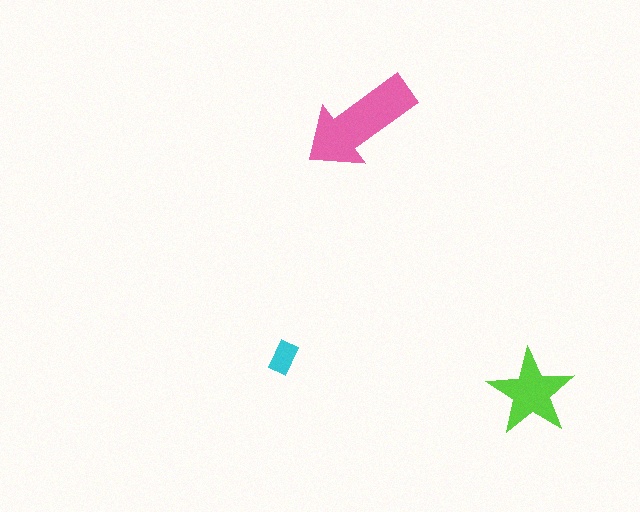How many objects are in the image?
There are 3 objects in the image.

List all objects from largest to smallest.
The pink arrow, the lime star, the cyan rectangle.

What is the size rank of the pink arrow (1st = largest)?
1st.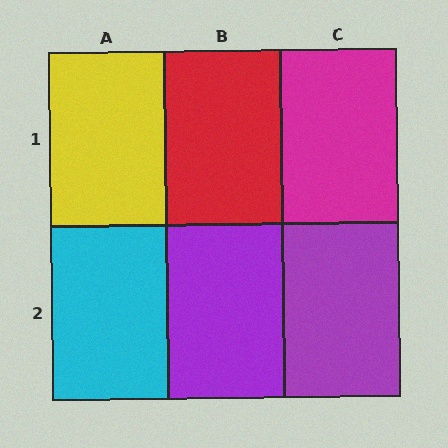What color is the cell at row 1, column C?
Magenta.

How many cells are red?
1 cell is red.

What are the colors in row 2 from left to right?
Cyan, purple, purple.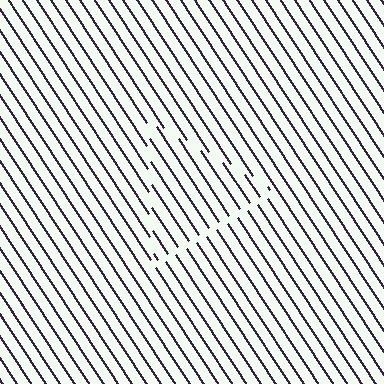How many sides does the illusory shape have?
3 sides — the line-ends trace a triangle.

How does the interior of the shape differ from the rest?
The interior of the shape contains the same grating, shifted by half a period — the contour is defined by the phase discontinuity where line-ends from the inner and outer gratings abut.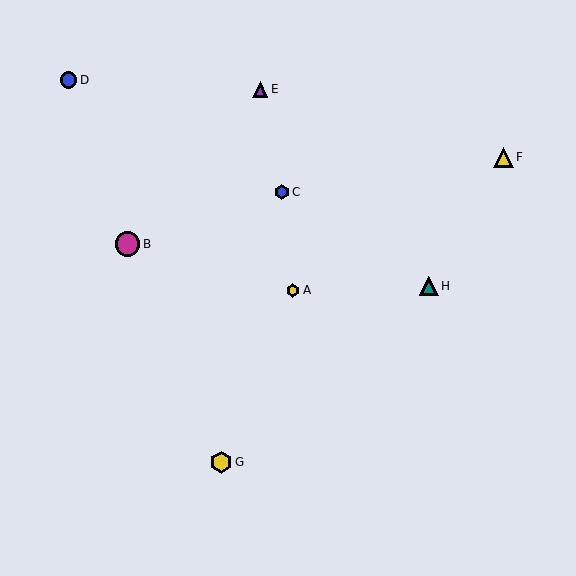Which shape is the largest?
The magenta circle (labeled B) is the largest.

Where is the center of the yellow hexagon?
The center of the yellow hexagon is at (221, 462).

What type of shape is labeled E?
Shape E is a purple triangle.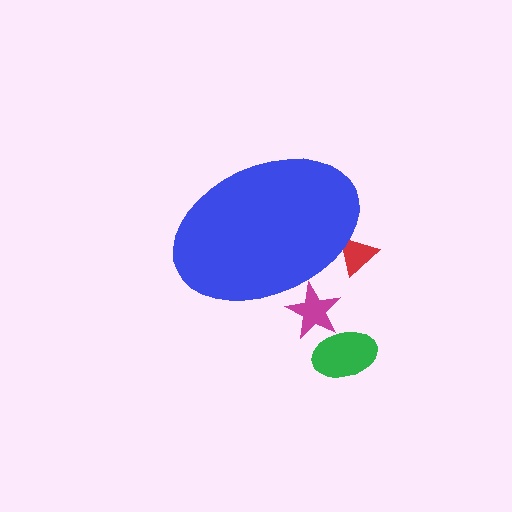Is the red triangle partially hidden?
Yes, the red triangle is partially hidden behind the blue ellipse.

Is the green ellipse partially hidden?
No, the green ellipse is fully visible.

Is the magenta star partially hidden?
Yes, the magenta star is partially hidden behind the blue ellipse.